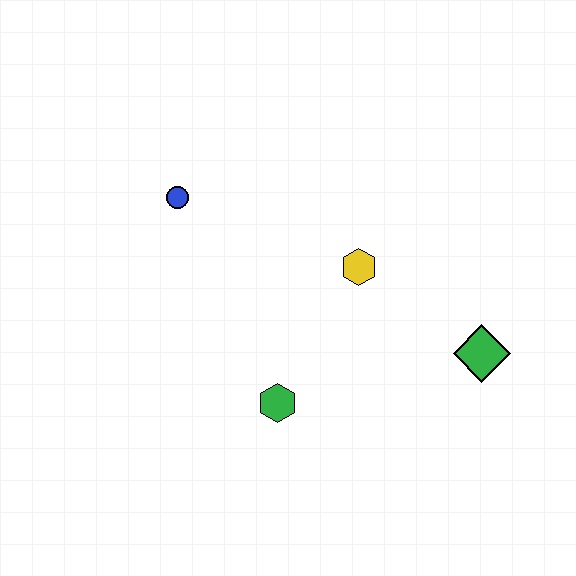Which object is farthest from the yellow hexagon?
The blue circle is farthest from the yellow hexagon.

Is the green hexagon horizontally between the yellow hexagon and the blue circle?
Yes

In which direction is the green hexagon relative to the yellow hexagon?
The green hexagon is below the yellow hexagon.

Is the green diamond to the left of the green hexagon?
No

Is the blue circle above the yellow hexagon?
Yes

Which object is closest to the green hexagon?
The yellow hexagon is closest to the green hexagon.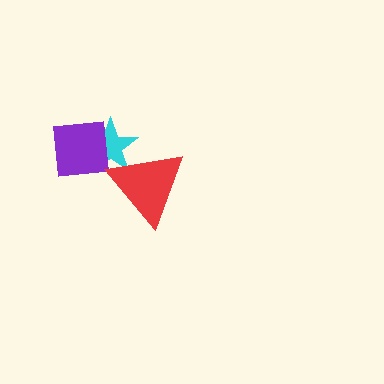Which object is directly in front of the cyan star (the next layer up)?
The purple square is directly in front of the cyan star.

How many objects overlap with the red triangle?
1 object overlaps with the red triangle.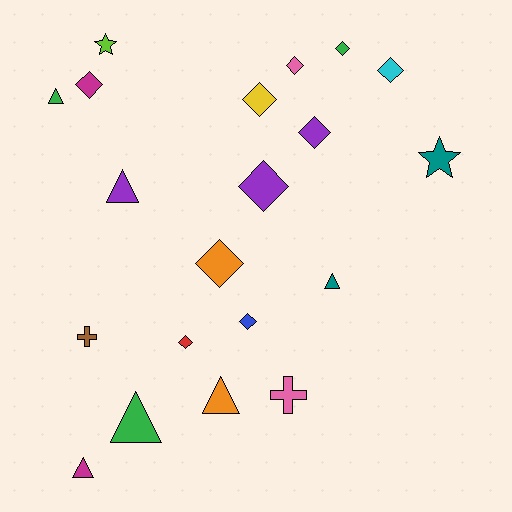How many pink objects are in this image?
There are 2 pink objects.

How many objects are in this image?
There are 20 objects.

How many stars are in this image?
There are 2 stars.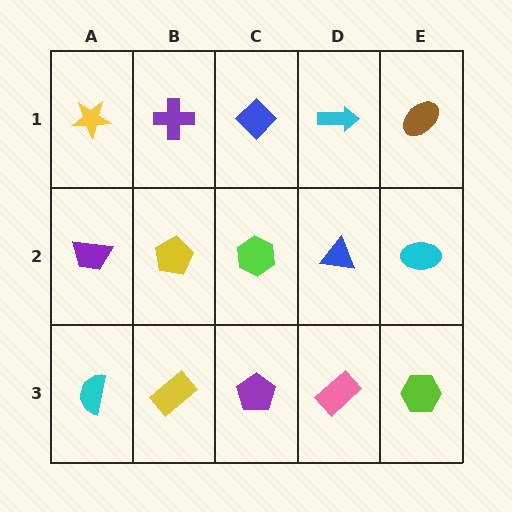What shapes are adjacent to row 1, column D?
A blue triangle (row 2, column D), a blue diamond (row 1, column C), a brown ellipse (row 1, column E).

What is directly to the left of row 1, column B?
A yellow star.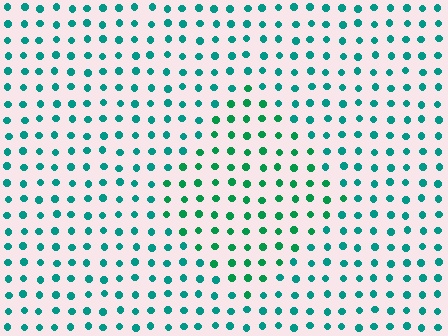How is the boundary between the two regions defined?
The boundary is defined purely by a slight shift in hue (about 26 degrees). Spacing, size, and orientation are identical on both sides.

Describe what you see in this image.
The image is filled with small teal elements in a uniform arrangement. A diamond-shaped region is visible where the elements are tinted to a slightly different hue, forming a subtle color boundary.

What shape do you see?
I see a diamond.